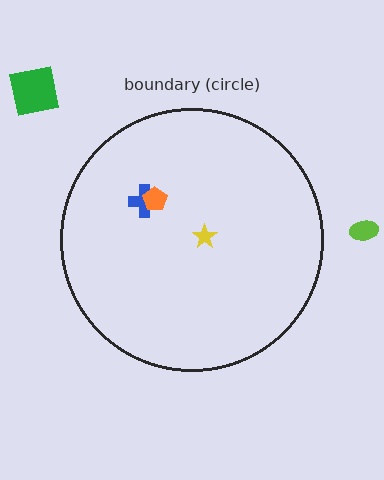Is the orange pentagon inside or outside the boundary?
Inside.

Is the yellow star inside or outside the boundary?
Inside.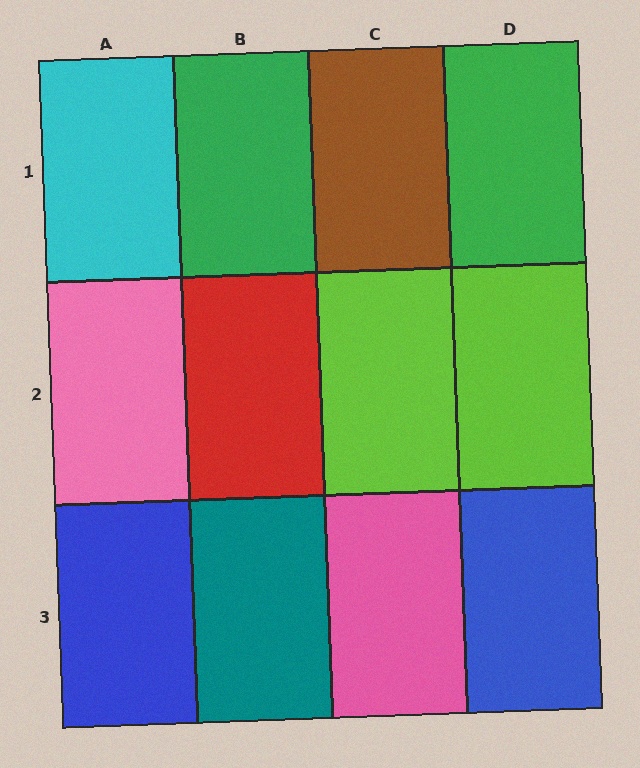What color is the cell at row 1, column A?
Cyan.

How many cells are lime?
2 cells are lime.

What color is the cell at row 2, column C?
Lime.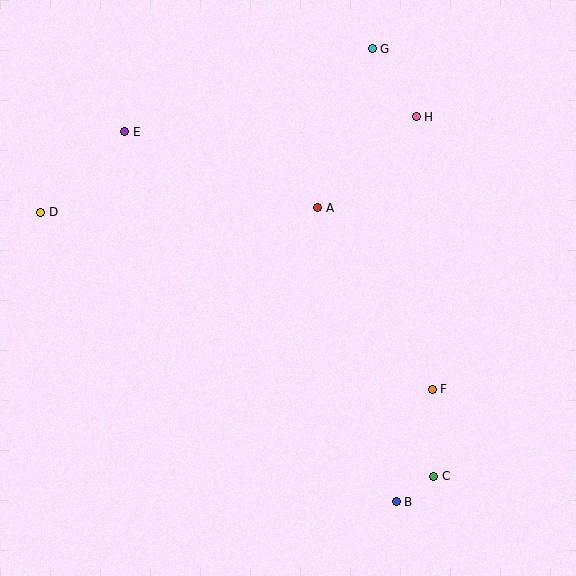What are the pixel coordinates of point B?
Point B is at (396, 502).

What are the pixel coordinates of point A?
Point A is at (318, 208).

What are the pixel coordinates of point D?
Point D is at (41, 212).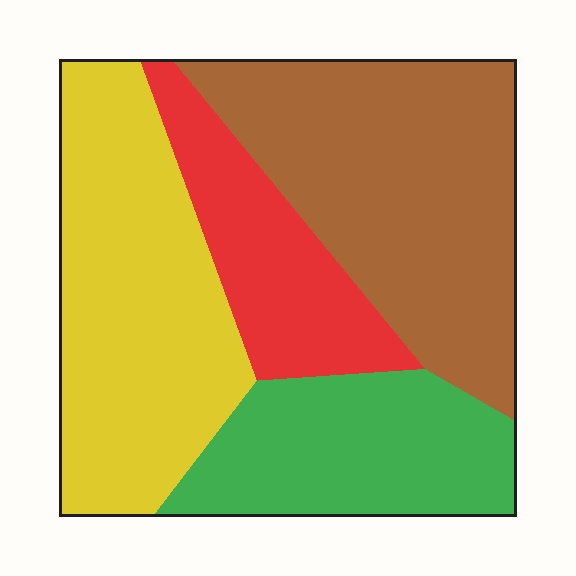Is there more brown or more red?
Brown.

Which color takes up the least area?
Red, at roughly 15%.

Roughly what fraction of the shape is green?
Green covers 20% of the shape.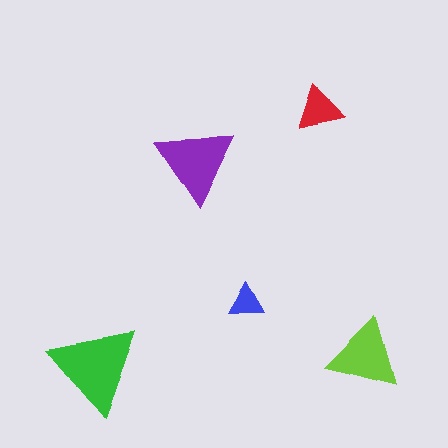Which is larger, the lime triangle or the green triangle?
The green one.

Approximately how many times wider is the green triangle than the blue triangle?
About 2.5 times wider.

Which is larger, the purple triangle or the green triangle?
The green one.